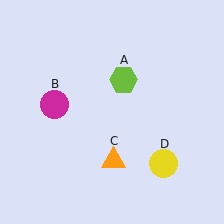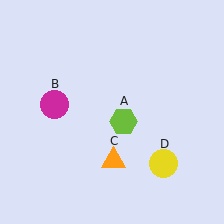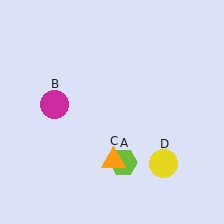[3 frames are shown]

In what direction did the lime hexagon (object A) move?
The lime hexagon (object A) moved down.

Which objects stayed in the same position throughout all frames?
Magenta circle (object B) and orange triangle (object C) and yellow circle (object D) remained stationary.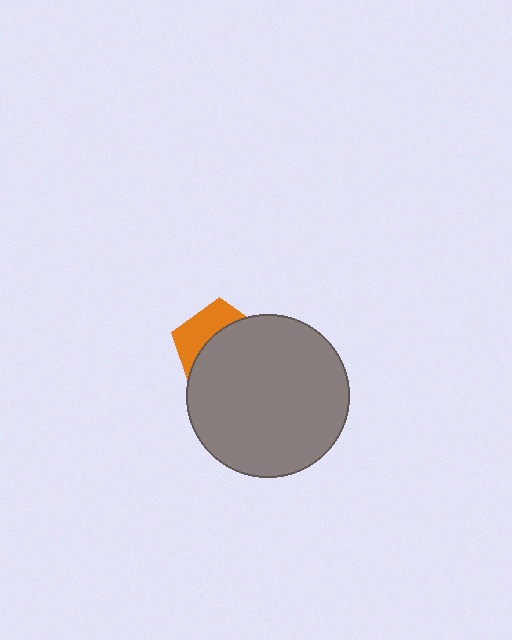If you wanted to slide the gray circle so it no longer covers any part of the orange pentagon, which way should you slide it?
Slide it toward the lower-right — that is the most direct way to separate the two shapes.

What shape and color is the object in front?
The object in front is a gray circle.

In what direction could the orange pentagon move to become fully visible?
The orange pentagon could move toward the upper-left. That would shift it out from behind the gray circle entirely.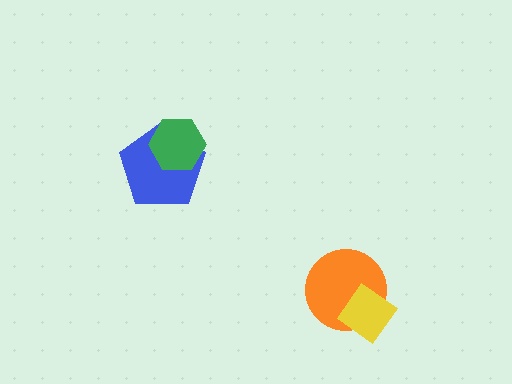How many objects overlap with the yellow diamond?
1 object overlaps with the yellow diamond.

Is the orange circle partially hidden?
Yes, it is partially covered by another shape.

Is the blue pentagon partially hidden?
Yes, it is partially covered by another shape.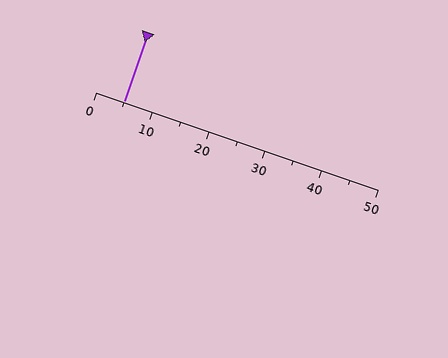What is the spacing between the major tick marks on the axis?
The major ticks are spaced 10 apart.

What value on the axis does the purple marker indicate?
The marker indicates approximately 5.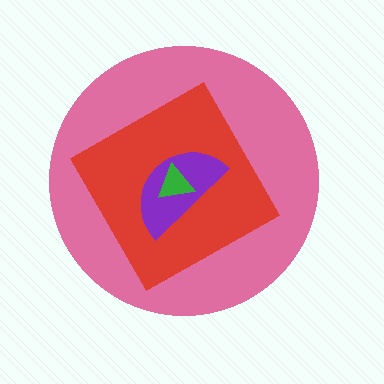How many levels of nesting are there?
4.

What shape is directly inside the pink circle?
The red diamond.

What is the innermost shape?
The green triangle.